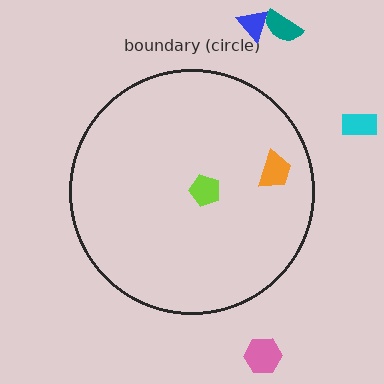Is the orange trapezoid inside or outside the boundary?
Inside.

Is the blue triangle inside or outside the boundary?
Outside.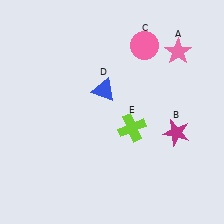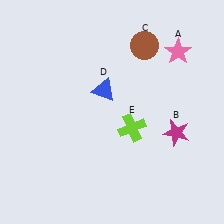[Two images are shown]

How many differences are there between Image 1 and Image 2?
There is 1 difference between the two images.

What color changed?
The circle (C) changed from pink in Image 1 to brown in Image 2.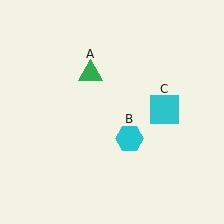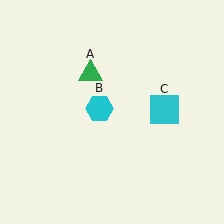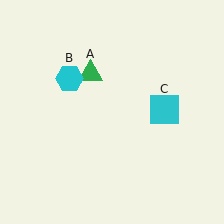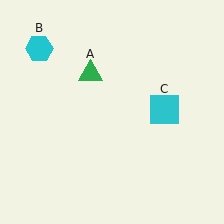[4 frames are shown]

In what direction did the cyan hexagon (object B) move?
The cyan hexagon (object B) moved up and to the left.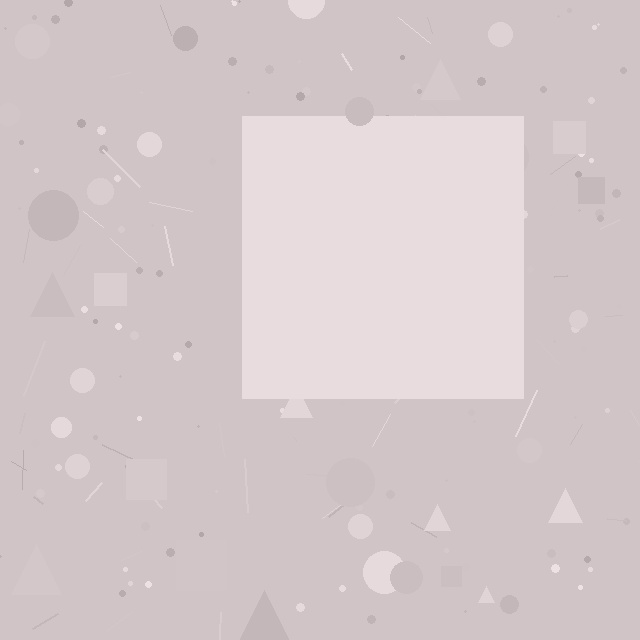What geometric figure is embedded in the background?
A square is embedded in the background.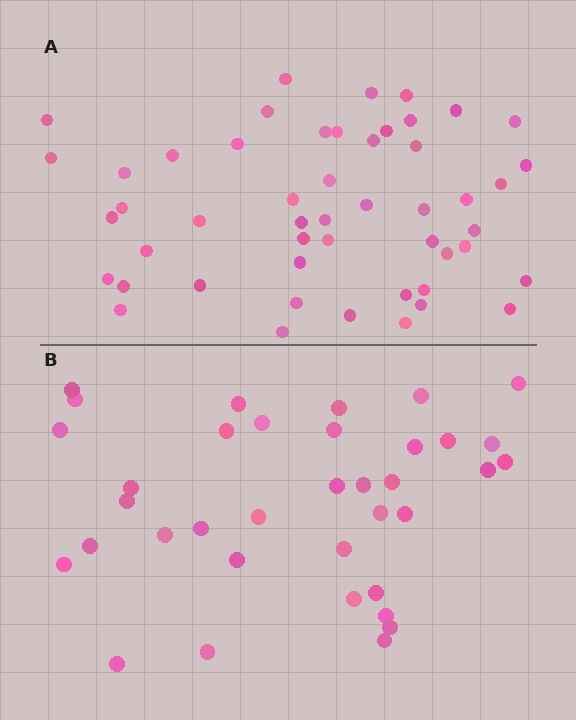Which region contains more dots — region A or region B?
Region A (the top region) has more dots.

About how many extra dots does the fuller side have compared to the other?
Region A has approximately 15 more dots than region B.